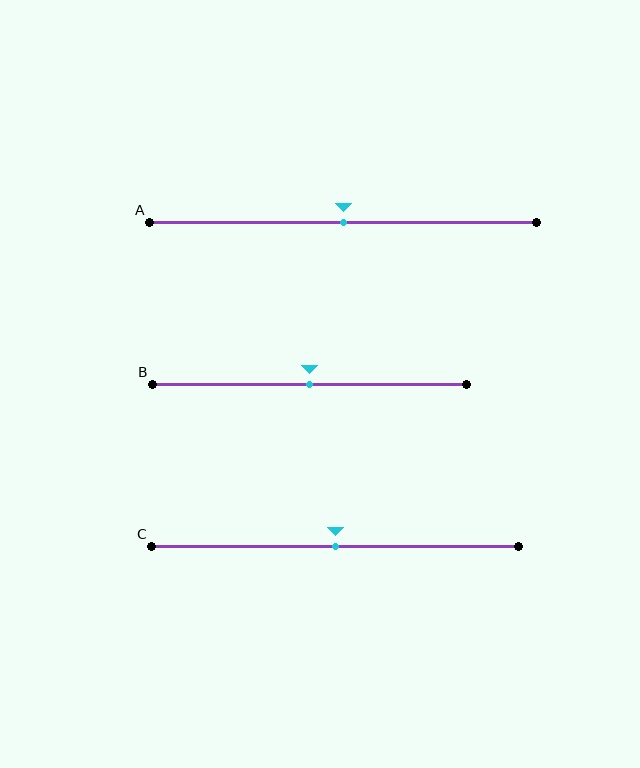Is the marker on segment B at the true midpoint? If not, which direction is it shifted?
Yes, the marker on segment B is at the true midpoint.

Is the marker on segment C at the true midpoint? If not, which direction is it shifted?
Yes, the marker on segment C is at the true midpoint.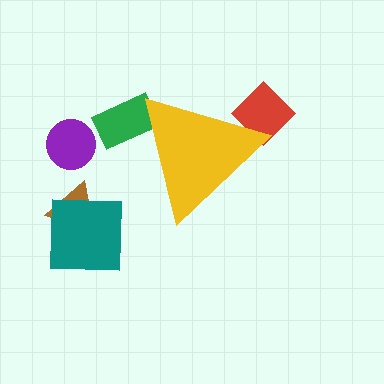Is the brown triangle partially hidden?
No, the brown triangle is fully visible.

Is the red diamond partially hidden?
Yes, the red diamond is partially hidden behind the yellow triangle.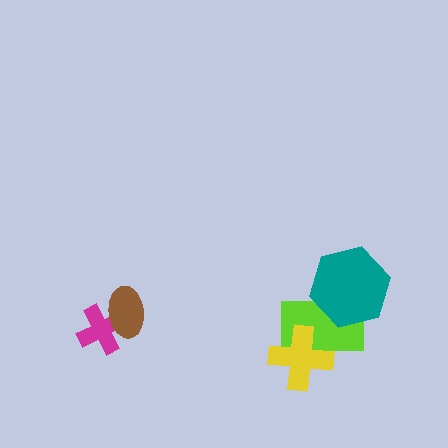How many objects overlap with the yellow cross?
1 object overlaps with the yellow cross.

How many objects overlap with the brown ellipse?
1 object overlaps with the brown ellipse.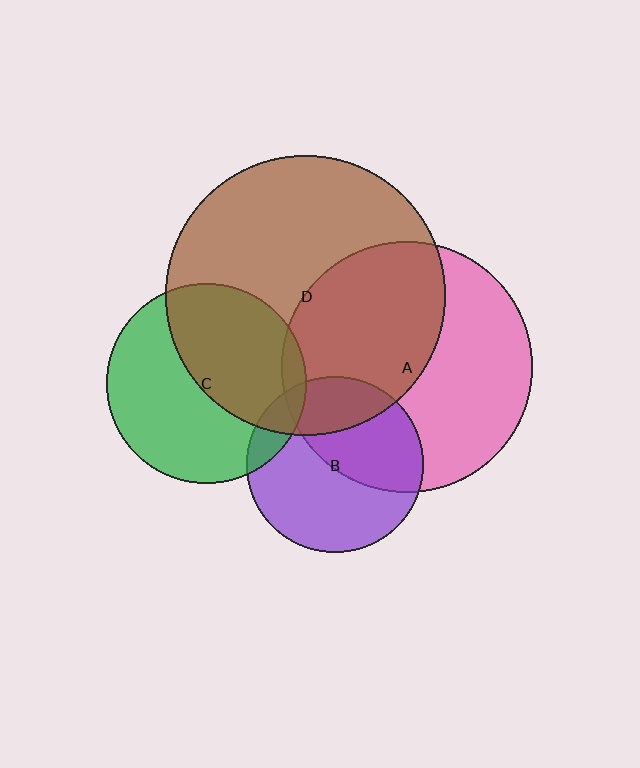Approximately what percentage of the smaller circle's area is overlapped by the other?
Approximately 45%.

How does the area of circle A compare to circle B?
Approximately 2.0 times.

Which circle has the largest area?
Circle D (brown).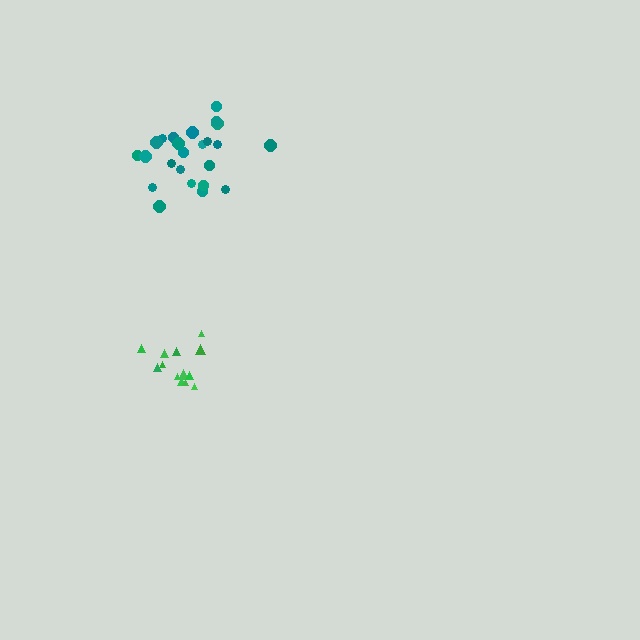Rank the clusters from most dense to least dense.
teal, green.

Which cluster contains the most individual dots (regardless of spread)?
Teal (24).